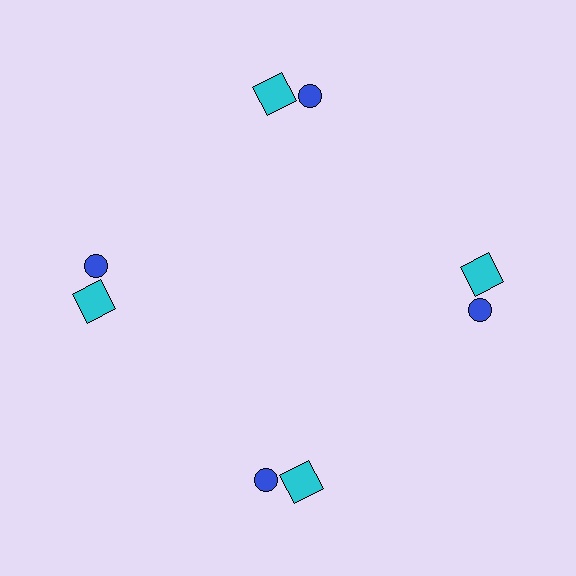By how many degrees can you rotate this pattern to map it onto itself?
The pattern maps onto itself every 90 degrees of rotation.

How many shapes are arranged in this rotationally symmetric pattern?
There are 8 shapes, arranged in 4 groups of 2.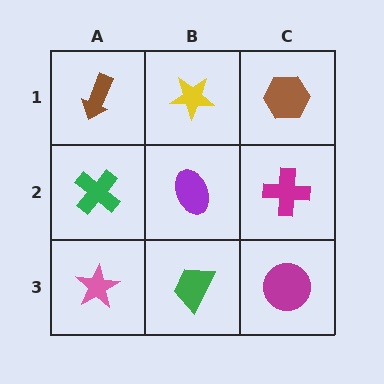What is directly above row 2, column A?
A brown arrow.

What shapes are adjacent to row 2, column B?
A yellow star (row 1, column B), a green trapezoid (row 3, column B), a green cross (row 2, column A), a magenta cross (row 2, column C).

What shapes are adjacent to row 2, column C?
A brown hexagon (row 1, column C), a magenta circle (row 3, column C), a purple ellipse (row 2, column B).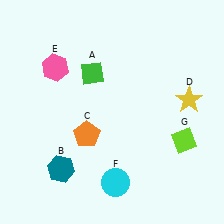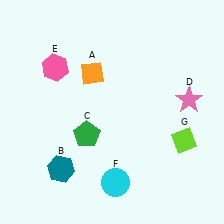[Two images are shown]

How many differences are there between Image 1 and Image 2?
There are 3 differences between the two images.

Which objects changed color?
A changed from green to orange. C changed from orange to green. D changed from yellow to pink.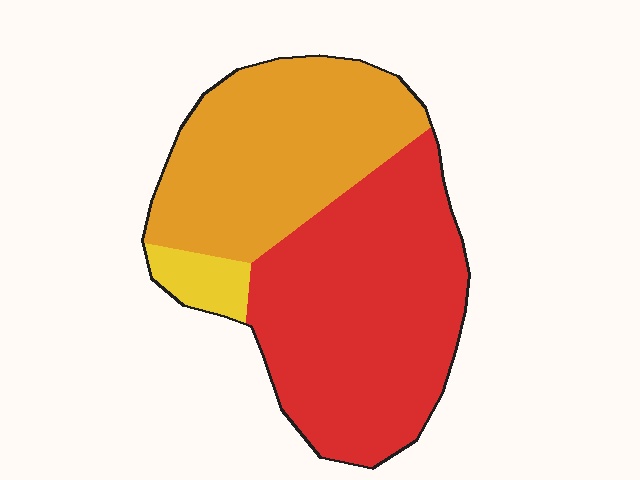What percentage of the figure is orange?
Orange covers about 40% of the figure.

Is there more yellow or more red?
Red.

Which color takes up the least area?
Yellow, at roughly 5%.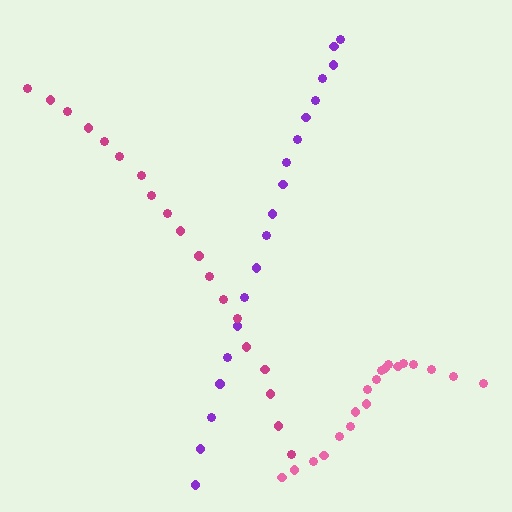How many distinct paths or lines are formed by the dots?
There are 3 distinct paths.